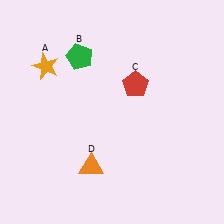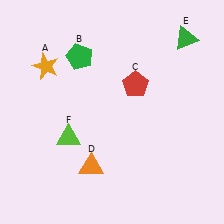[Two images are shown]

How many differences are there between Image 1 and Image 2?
There are 2 differences between the two images.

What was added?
A green triangle (E), a lime triangle (F) were added in Image 2.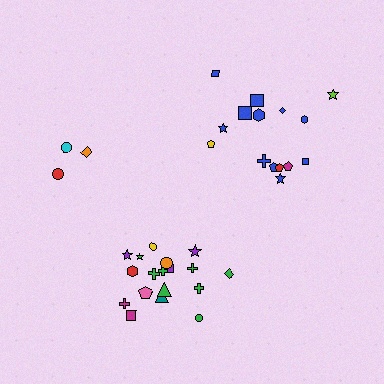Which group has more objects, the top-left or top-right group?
The top-right group.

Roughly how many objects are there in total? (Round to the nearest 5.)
Roughly 35 objects in total.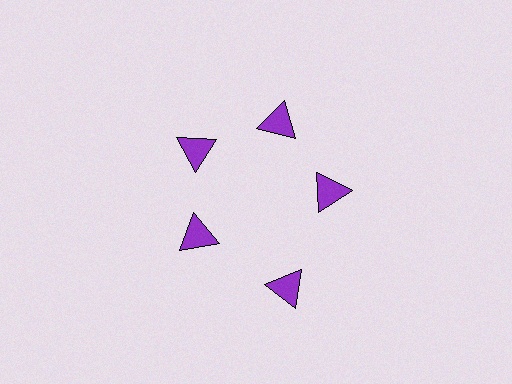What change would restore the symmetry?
The symmetry would be restored by moving it inward, back onto the ring so that all 5 triangles sit at equal angles and equal distance from the center.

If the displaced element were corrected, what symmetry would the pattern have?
It would have 5-fold rotational symmetry — the pattern would map onto itself every 72 degrees.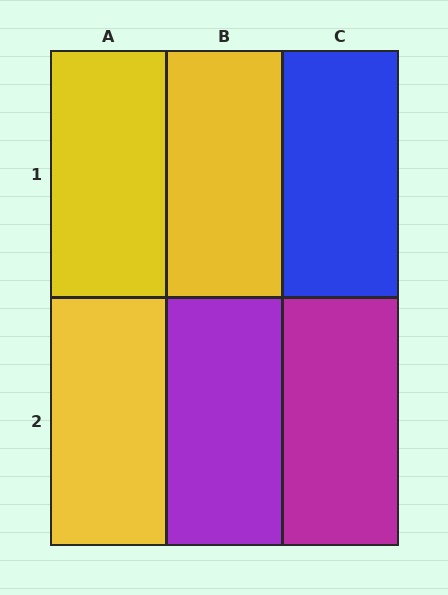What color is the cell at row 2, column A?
Yellow.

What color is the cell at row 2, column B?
Purple.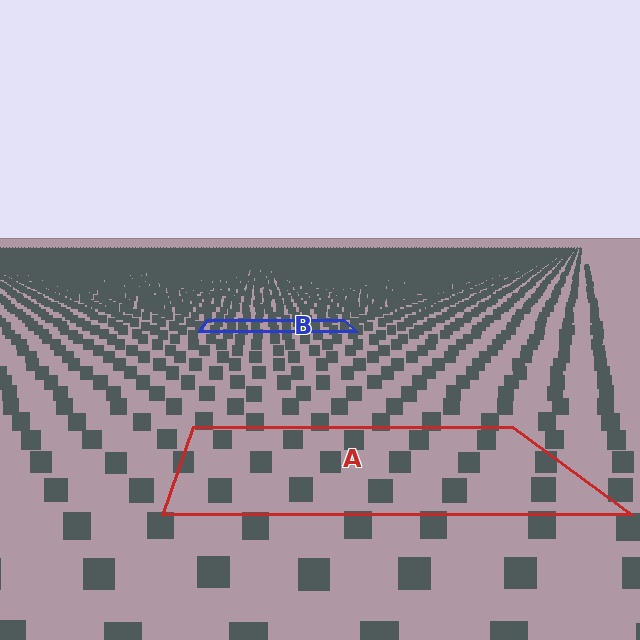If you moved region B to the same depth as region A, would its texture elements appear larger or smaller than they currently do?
They would appear larger. At a closer depth, the same texture elements are projected at a bigger on-screen size.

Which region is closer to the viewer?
Region A is closer. The texture elements there are larger and more spread out.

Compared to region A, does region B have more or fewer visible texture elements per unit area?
Region B has more texture elements per unit area — they are packed more densely because it is farther away.